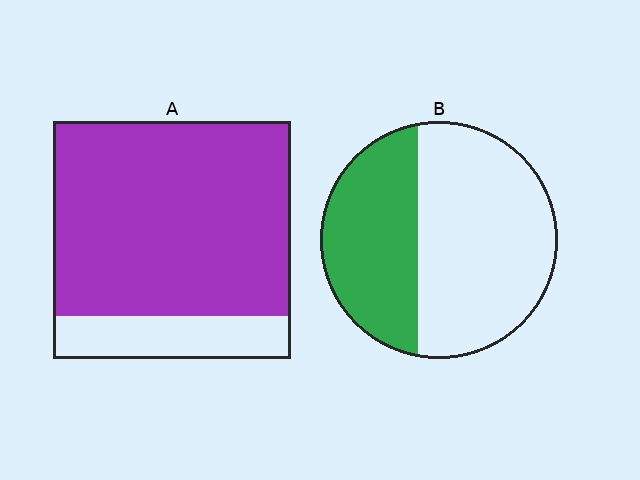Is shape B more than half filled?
No.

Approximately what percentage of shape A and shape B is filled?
A is approximately 80% and B is approximately 40%.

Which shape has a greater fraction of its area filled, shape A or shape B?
Shape A.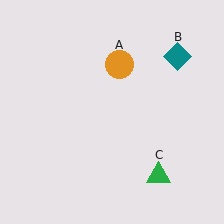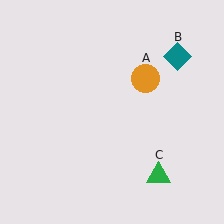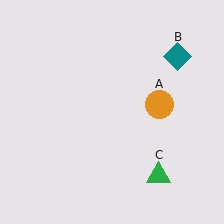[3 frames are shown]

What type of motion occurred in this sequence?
The orange circle (object A) rotated clockwise around the center of the scene.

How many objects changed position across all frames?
1 object changed position: orange circle (object A).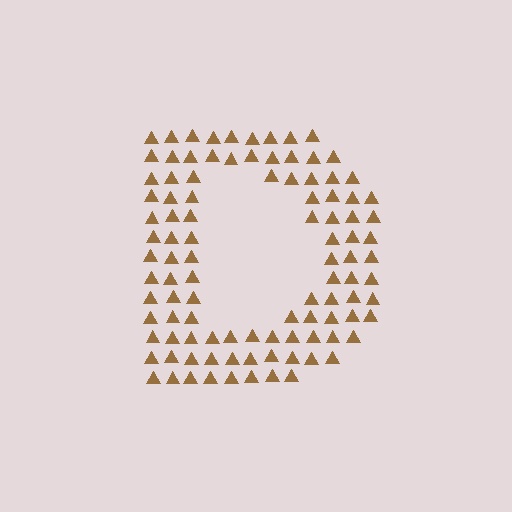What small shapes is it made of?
It is made of small triangles.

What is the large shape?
The large shape is the letter D.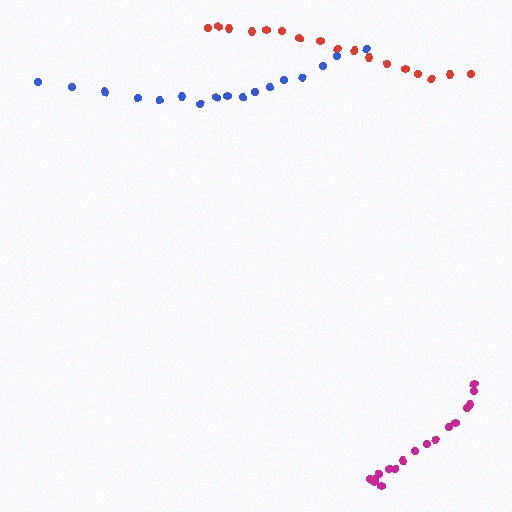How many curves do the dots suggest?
There are 3 distinct paths.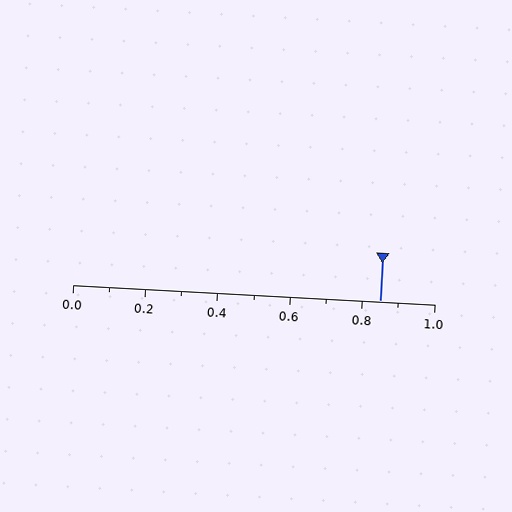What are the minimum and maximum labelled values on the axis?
The axis runs from 0.0 to 1.0.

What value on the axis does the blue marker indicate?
The marker indicates approximately 0.85.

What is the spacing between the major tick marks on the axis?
The major ticks are spaced 0.2 apart.